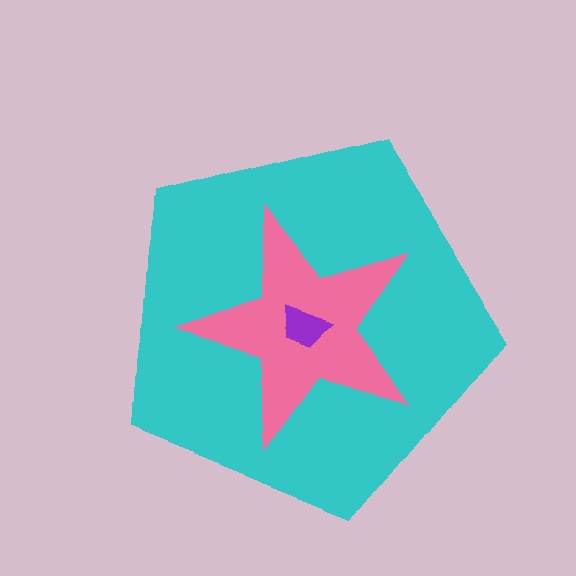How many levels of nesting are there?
3.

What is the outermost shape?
The cyan pentagon.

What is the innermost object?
The purple trapezoid.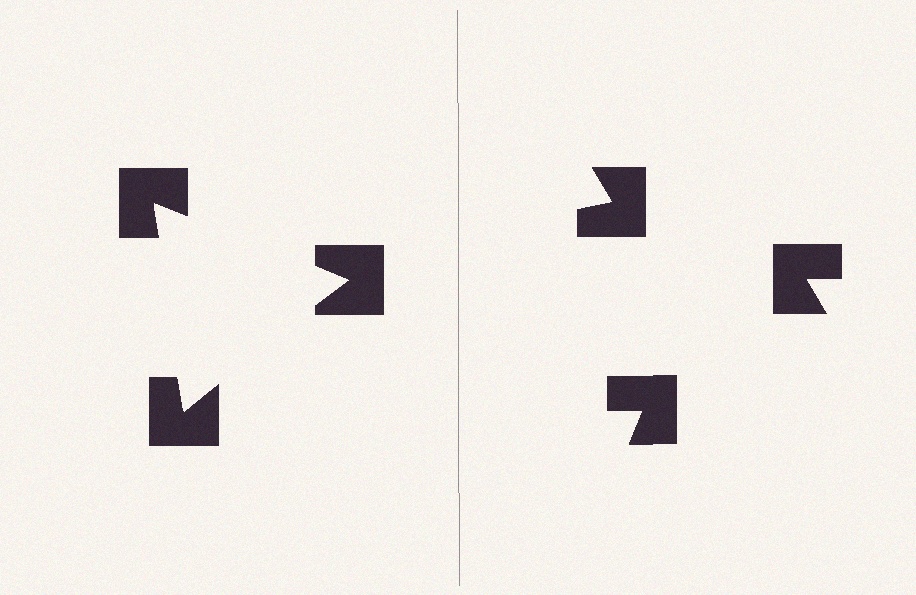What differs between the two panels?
The notched squares are positioned identically on both sides; only the wedge orientations differ. On the left they align to a triangle; on the right they are misaligned.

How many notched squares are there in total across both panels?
6 — 3 on each side.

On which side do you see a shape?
An illusory triangle appears on the left side. On the right side the wedge cuts are rotated, so no coherent shape forms.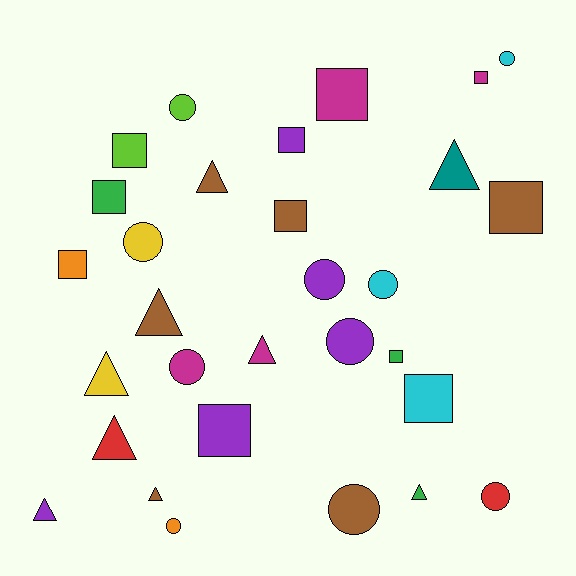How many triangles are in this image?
There are 9 triangles.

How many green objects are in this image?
There are 3 green objects.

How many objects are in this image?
There are 30 objects.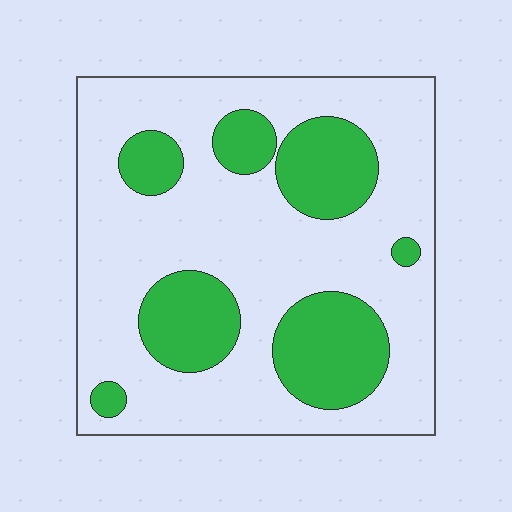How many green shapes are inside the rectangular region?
7.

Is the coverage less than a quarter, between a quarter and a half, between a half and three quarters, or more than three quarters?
Between a quarter and a half.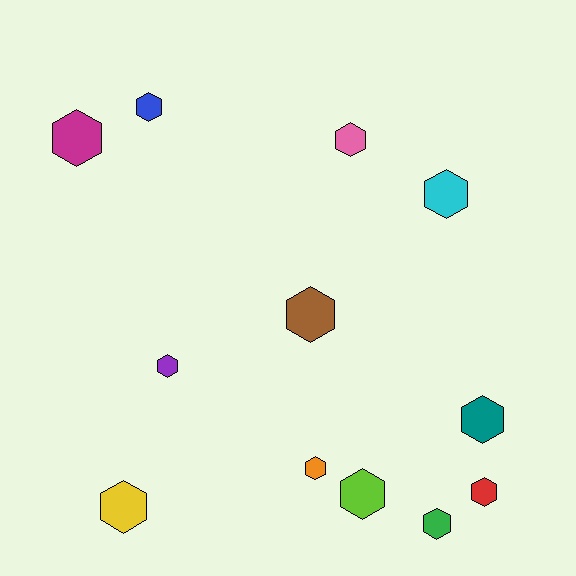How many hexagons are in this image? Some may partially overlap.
There are 12 hexagons.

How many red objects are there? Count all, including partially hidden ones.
There is 1 red object.